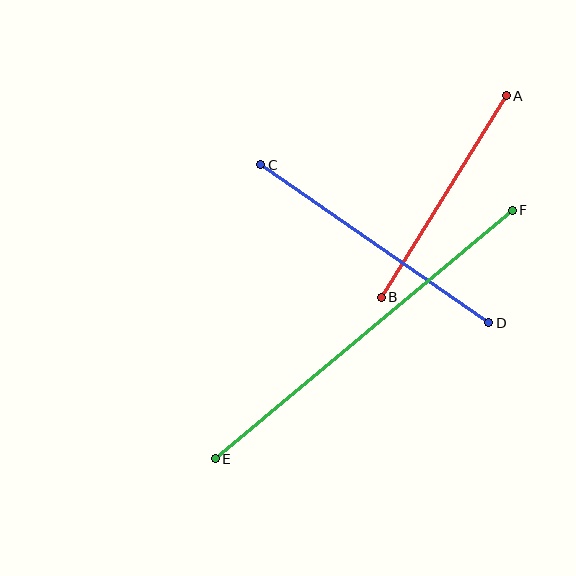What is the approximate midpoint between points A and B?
The midpoint is at approximately (444, 196) pixels.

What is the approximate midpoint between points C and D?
The midpoint is at approximately (375, 244) pixels.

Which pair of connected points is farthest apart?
Points E and F are farthest apart.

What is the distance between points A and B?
The distance is approximately 237 pixels.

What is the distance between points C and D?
The distance is approximately 277 pixels.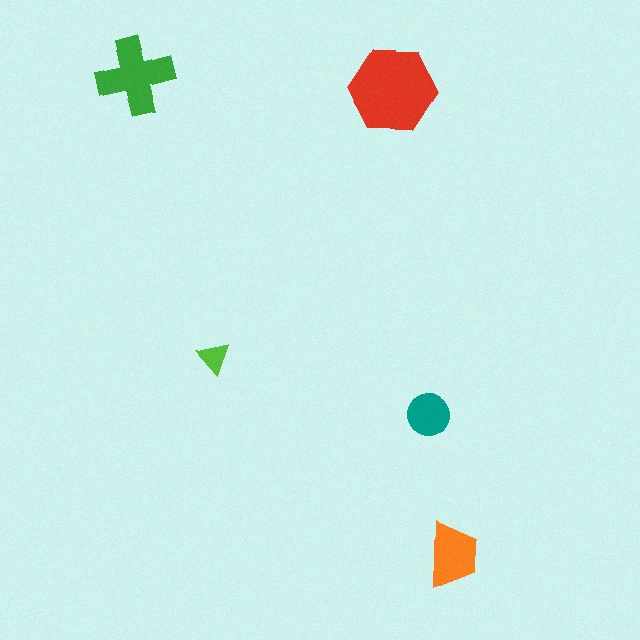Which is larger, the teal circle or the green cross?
The green cross.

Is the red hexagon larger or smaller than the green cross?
Larger.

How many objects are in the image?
There are 5 objects in the image.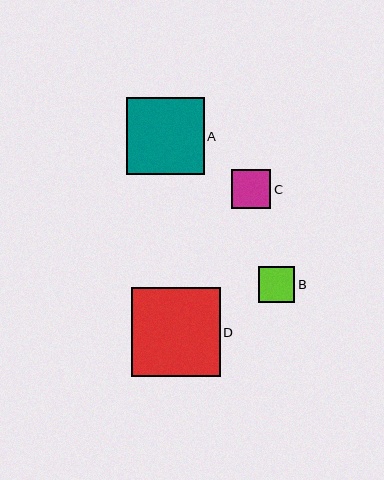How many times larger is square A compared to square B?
Square A is approximately 2.1 times the size of square B.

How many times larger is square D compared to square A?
Square D is approximately 1.2 times the size of square A.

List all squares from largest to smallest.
From largest to smallest: D, A, C, B.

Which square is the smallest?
Square B is the smallest with a size of approximately 36 pixels.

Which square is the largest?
Square D is the largest with a size of approximately 89 pixels.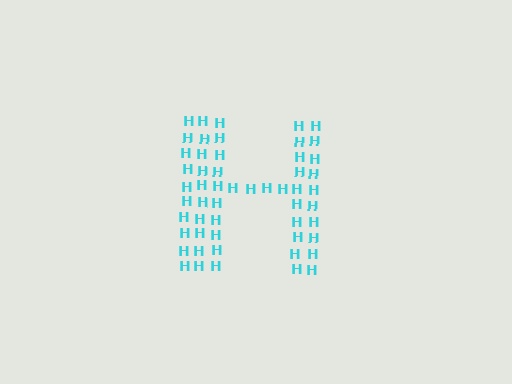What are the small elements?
The small elements are letter H's.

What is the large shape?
The large shape is the letter H.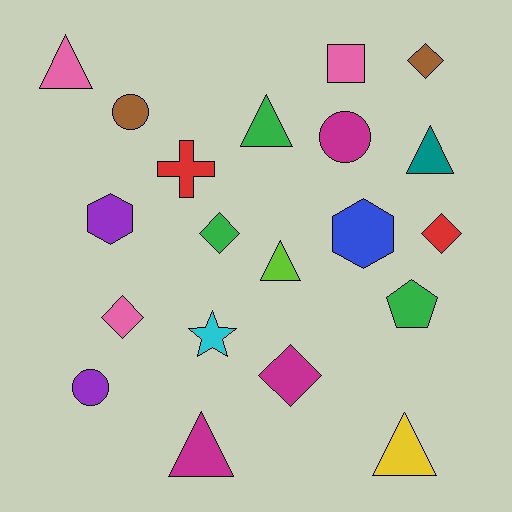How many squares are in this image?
There is 1 square.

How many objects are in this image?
There are 20 objects.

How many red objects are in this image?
There are 2 red objects.